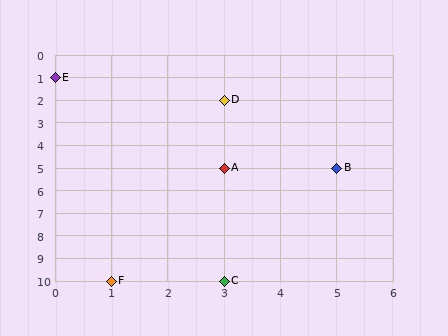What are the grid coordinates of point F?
Point F is at grid coordinates (1, 10).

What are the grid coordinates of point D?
Point D is at grid coordinates (3, 2).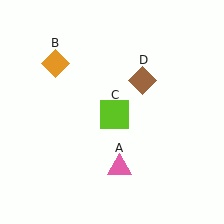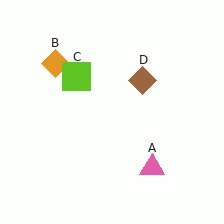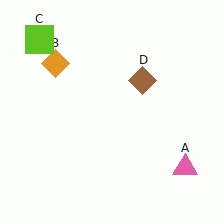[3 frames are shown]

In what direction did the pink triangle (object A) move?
The pink triangle (object A) moved right.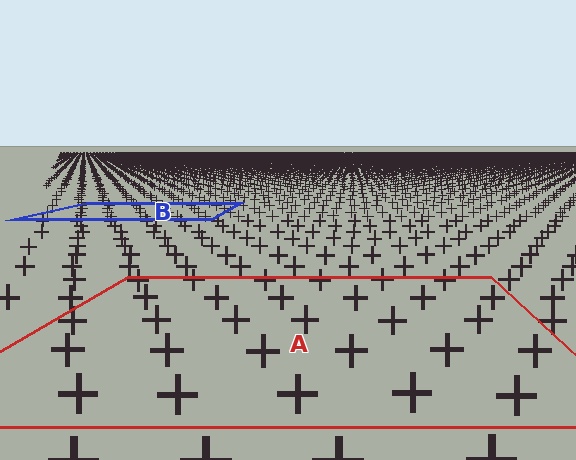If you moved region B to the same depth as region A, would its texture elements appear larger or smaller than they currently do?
They would appear larger. At a closer depth, the same texture elements are projected at a bigger on-screen size.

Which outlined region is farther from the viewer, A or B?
Region B is farther from the viewer — the texture elements inside it appear smaller and more densely packed.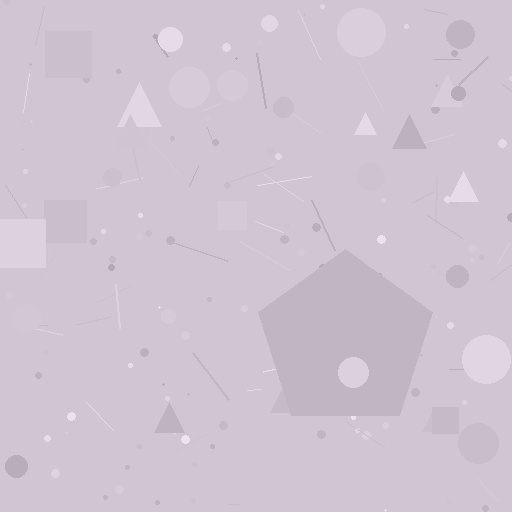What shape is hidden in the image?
A pentagon is hidden in the image.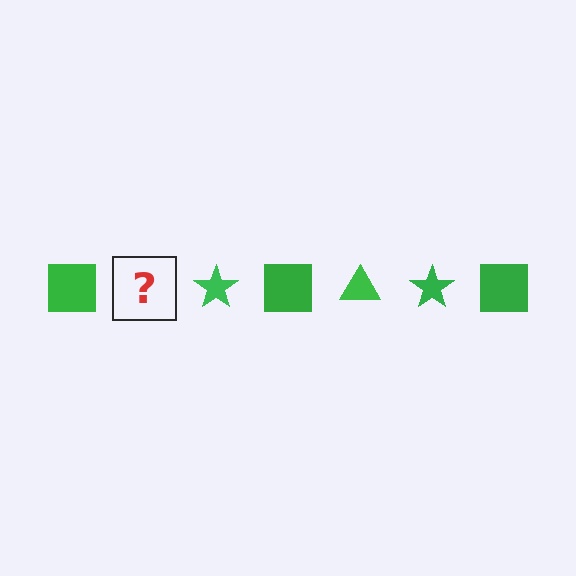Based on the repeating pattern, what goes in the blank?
The blank should be a green triangle.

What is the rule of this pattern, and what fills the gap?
The rule is that the pattern cycles through square, triangle, star shapes in green. The gap should be filled with a green triangle.